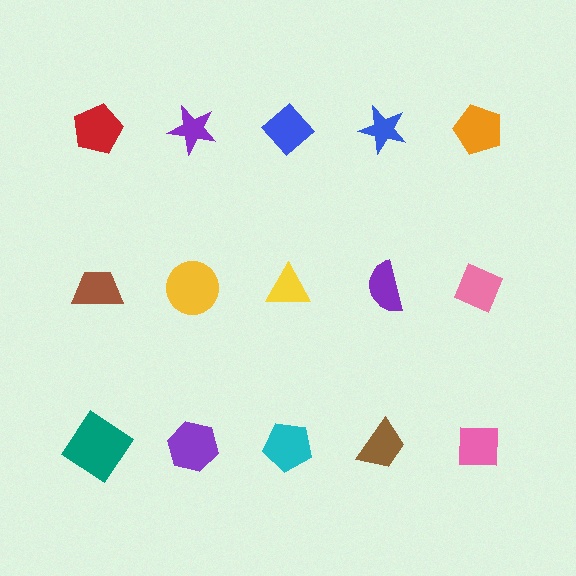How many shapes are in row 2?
5 shapes.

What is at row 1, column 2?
A purple star.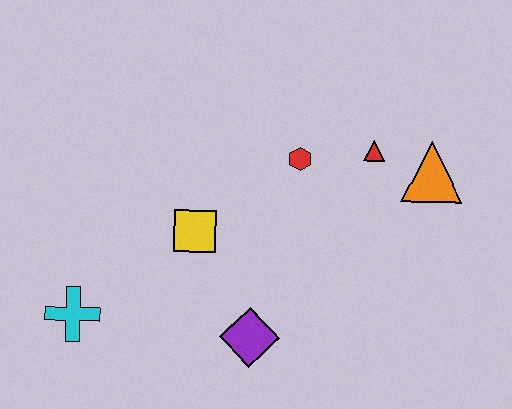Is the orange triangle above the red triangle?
No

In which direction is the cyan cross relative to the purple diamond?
The cyan cross is to the left of the purple diamond.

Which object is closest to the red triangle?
The orange triangle is closest to the red triangle.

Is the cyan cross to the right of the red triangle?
No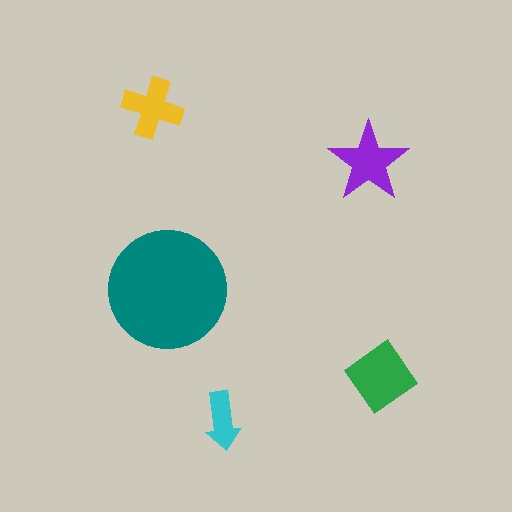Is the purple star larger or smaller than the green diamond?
Smaller.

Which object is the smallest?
The cyan arrow.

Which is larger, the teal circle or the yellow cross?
The teal circle.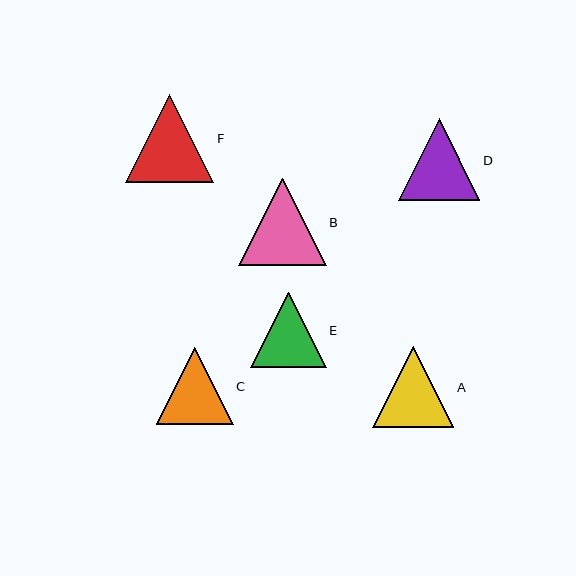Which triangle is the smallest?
Triangle E is the smallest with a size of approximately 75 pixels.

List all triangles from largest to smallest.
From largest to smallest: F, B, D, A, C, E.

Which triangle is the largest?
Triangle F is the largest with a size of approximately 88 pixels.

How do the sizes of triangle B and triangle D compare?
Triangle B and triangle D are approximately the same size.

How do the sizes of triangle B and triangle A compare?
Triangle B and triangle A are approximately the same size.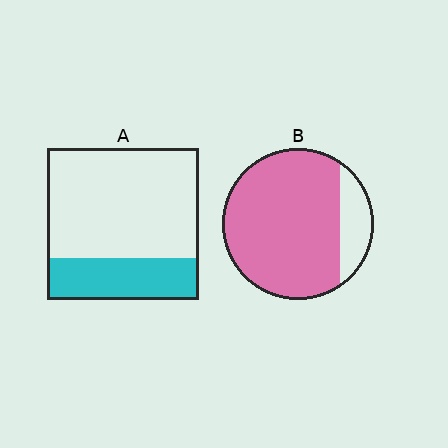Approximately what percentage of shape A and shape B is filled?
A is approximately 30% and B is approximately 85%.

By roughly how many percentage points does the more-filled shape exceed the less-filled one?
By roughly 55 percentage points (B over A).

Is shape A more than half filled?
No.